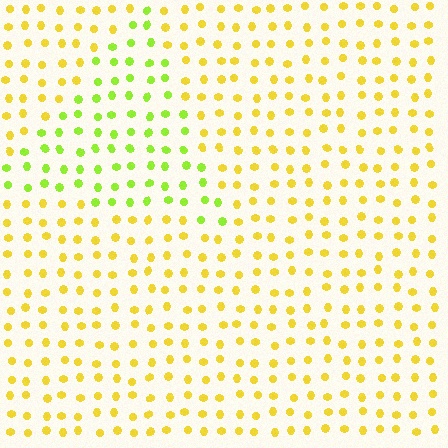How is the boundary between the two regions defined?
The boundary is defined purely by a slight shift in hue (about 38 degrees). Spacing, size, and orientation are identical on both sides.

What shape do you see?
I see a triangle.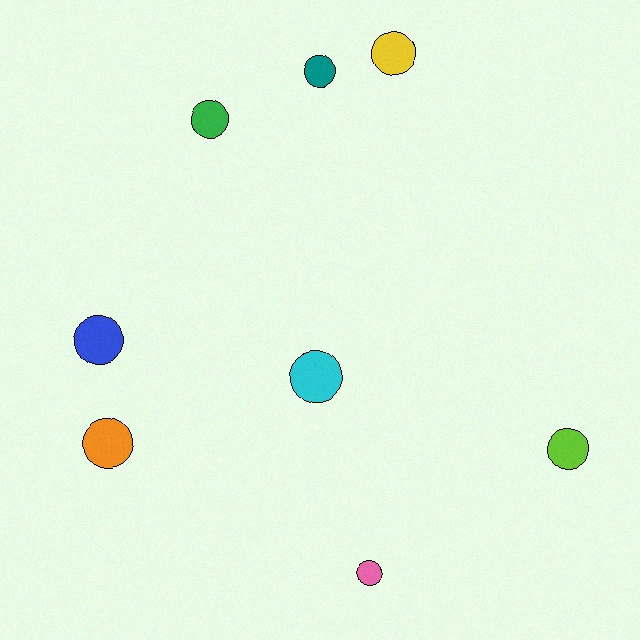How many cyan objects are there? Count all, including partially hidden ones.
There is 1 cyan object.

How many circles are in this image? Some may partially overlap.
There are 8 circles.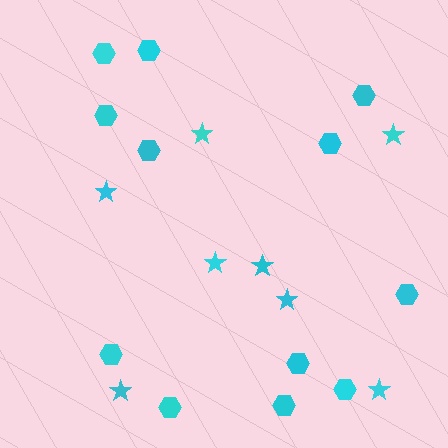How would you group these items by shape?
There are 2 groups: one group of stars (8) and one group of hexagons (12).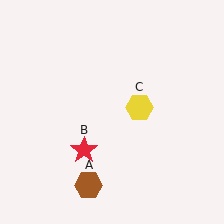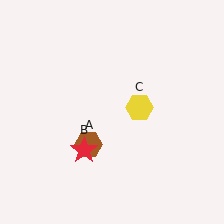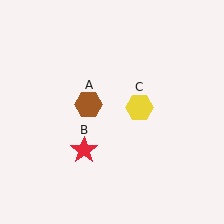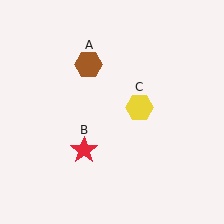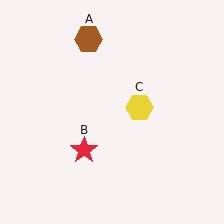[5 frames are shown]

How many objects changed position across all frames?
1 object changed position: brown hexagon (object A).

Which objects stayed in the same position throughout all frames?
Red star (object B) and yellow hexagon (object C) remained stationary.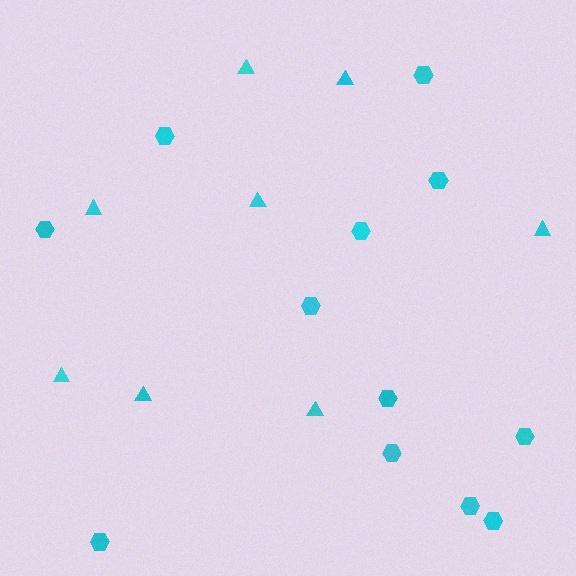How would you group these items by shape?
There are 2 groups: one group of triangles (8) and one group of hexagons (12).